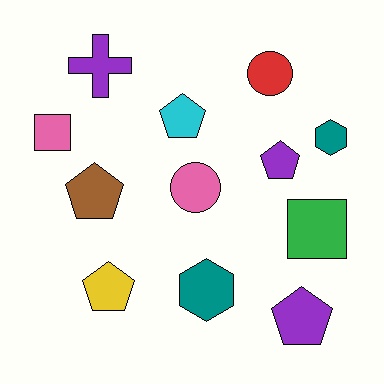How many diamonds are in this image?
There are no diamonds.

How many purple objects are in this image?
There are 3 purple objects.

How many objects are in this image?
There are 12 objects.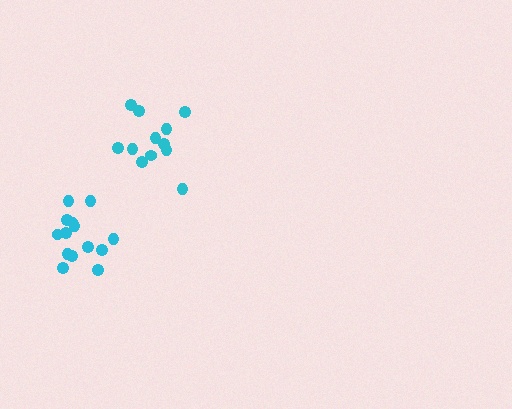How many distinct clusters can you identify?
There are 2 distinct clusters.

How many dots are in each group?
Group 1: 14 dots, Group 2: 12 dots (26 total).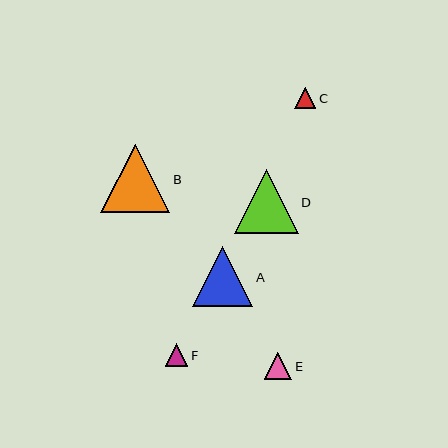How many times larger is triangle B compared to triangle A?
Triangle B is approximately 1.1 times the size of triangle A.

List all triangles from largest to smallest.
From largest to smallest: B, D, A, E, F, C.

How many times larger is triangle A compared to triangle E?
Triangle A is approximately 2.2 times the size of triangle E.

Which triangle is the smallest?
Triangle C is the smallest with a size of approximately 21 pixels.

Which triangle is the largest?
Triangle B is the largest with a size of approximately 69 pixels.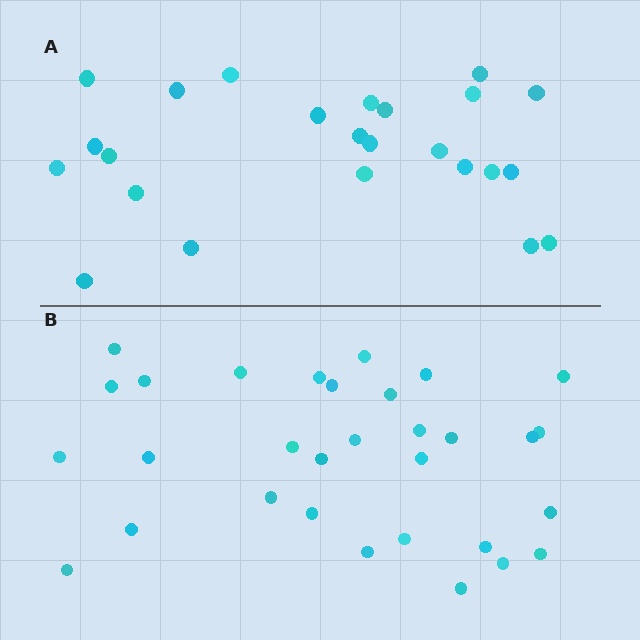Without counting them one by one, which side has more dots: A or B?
Region B (the bottom region) has more dots.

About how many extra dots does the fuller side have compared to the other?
Region B has roughly 8 or so more dots than region A.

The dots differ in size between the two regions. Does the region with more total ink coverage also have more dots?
No. Region A has more total ink coverage because its dots are larger, but region B actually contains more individual dots. Total area can be misleading — the number of items is what matters here.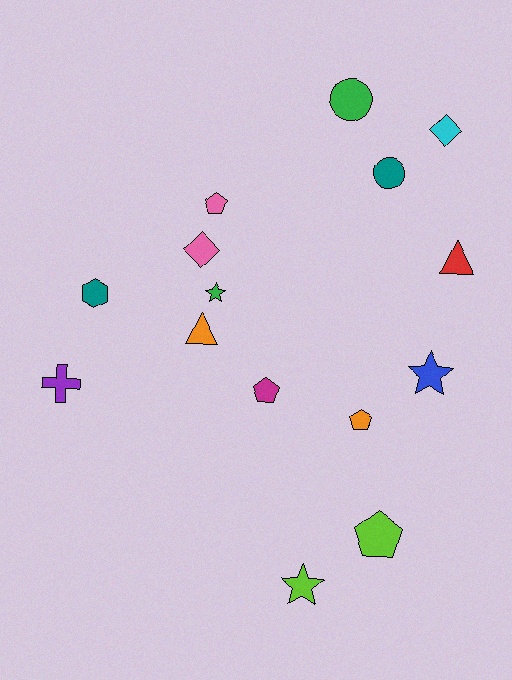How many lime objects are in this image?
There are 2 lime objects.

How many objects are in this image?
There are 15 objects.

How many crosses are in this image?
There is 1 cross.